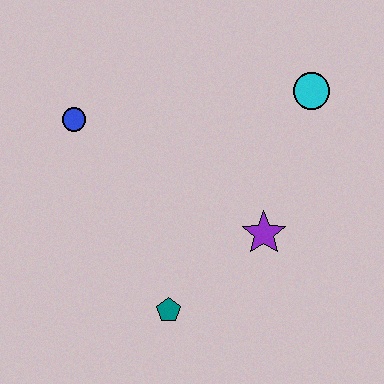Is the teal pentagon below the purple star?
Yes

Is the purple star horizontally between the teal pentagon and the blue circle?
No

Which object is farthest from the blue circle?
The cyan circle is farthest from the blue circle.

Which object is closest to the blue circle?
The teal pentagon is closest to the blue circle.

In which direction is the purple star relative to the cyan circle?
The purple star is below the cyan circle.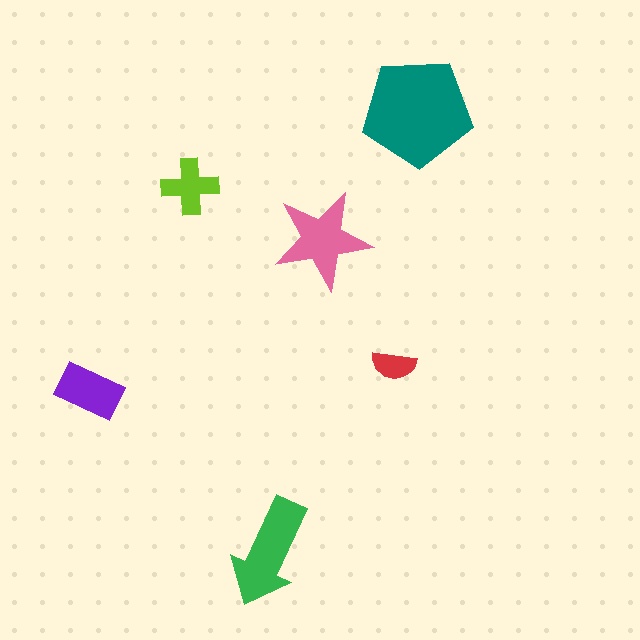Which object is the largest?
The teal pentagon.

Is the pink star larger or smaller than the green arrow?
Smaller.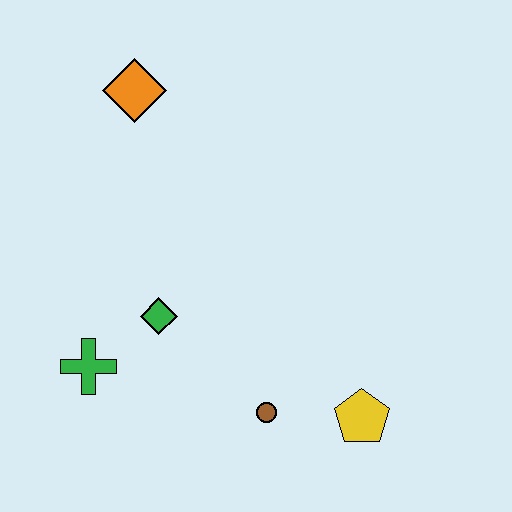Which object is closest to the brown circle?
The yellow pentagon is closest to the brown circle.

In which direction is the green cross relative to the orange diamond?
The green cross is below the orange diamond.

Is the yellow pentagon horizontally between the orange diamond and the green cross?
No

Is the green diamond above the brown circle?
Yes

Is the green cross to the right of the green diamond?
No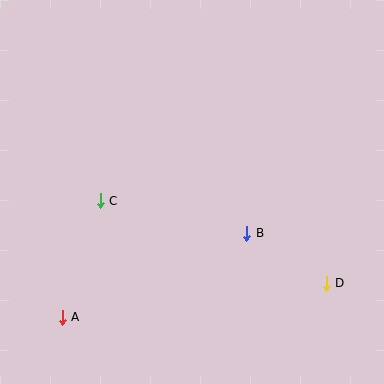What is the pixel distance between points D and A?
The distance between D and A is 266 pixels.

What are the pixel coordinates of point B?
Point B is at (247, 233).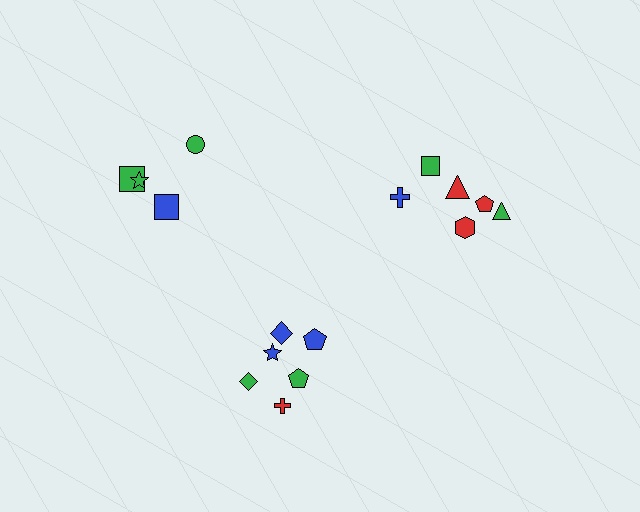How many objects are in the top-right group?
There are 6 objects.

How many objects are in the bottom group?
There are 6 objects.